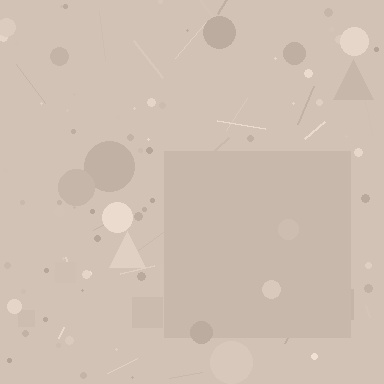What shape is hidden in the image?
A square is hidden in the image.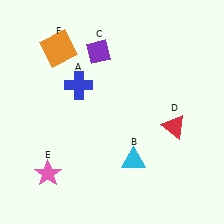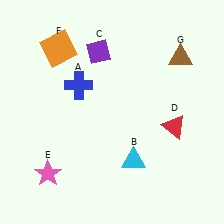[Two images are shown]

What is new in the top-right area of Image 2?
A brown triangle (G) was added in the top-right area of Image 2.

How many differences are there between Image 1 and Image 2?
There is 1 difference between the two images.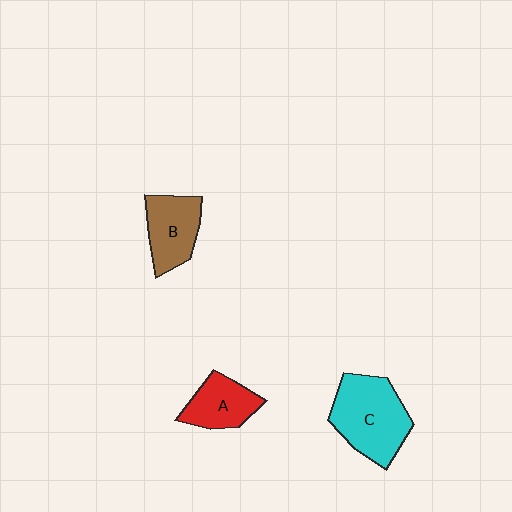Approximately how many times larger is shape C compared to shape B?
Approximately 1.5 times.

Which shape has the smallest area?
Shape A (red).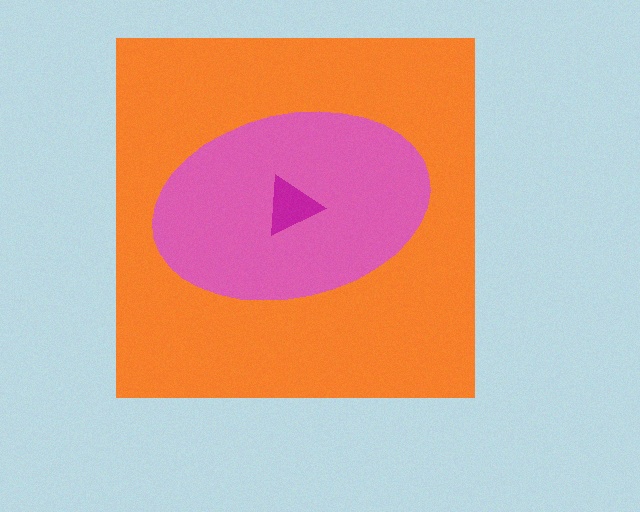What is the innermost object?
The magenta triangle.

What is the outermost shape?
The orange square.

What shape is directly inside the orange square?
The pink ellipse.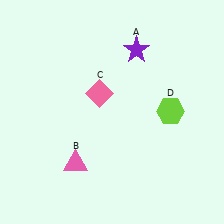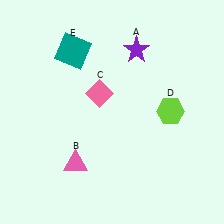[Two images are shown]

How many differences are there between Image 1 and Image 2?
There is 1 difference between the two images.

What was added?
A teal square (E) was added in Image 2.